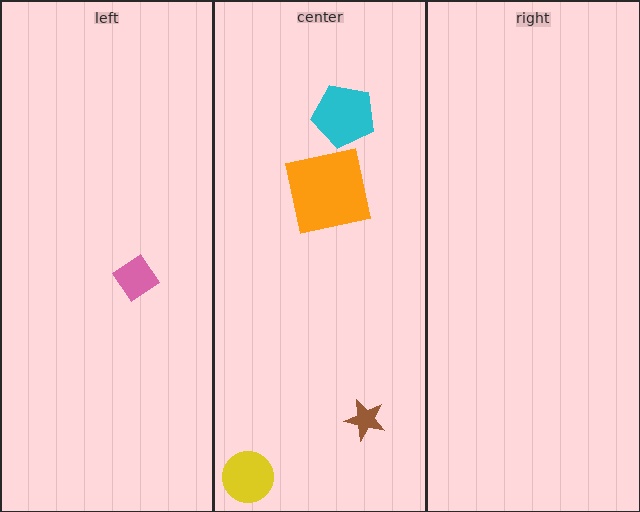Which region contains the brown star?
The center region.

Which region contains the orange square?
The center region.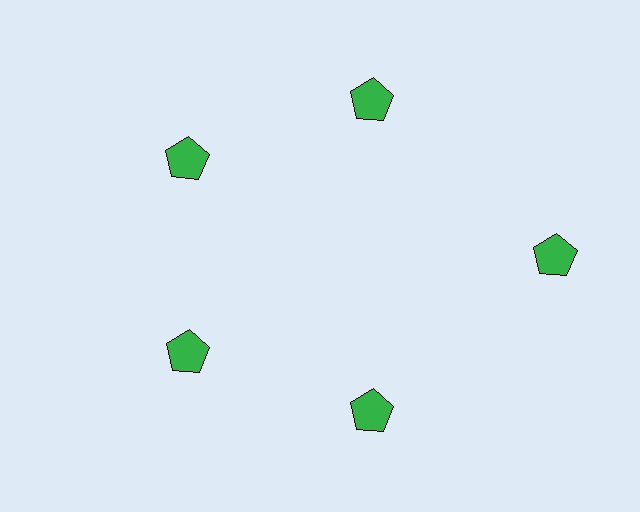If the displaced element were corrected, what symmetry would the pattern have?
It would have 5-fold rotational symmetry — the pattern would map onto itself every 72 degrees.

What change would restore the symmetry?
The symmetry would be restored by moving it inward, back onto the ring so that all 5 pentagons sit at equal angles and equal distance from the center.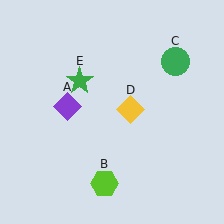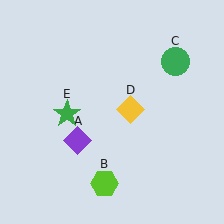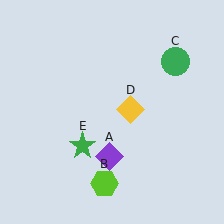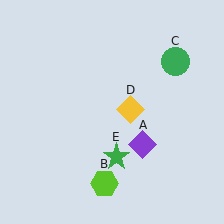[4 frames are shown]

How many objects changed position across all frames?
2 objects changed position: purple diamond (object A), green star (object E).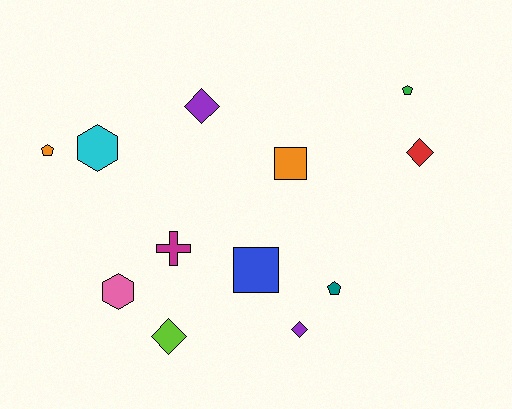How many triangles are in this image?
There are no triangles.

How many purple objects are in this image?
There are 2 purple objects.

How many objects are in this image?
There are 12 objects.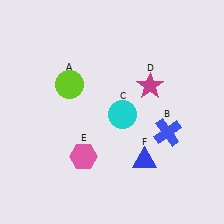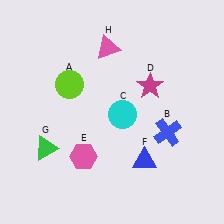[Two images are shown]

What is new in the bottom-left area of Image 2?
A green triangle (G) was added in the bottom-left area of Image 2.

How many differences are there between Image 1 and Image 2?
There are 2 differences between the two images.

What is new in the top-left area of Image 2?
A pink triangle (H) was added in the top-left area of Image 2.